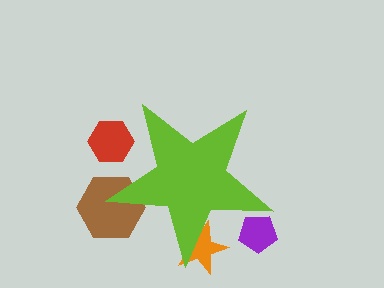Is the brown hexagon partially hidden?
Yes, the brown hexagon is partially hidden behind the lime star.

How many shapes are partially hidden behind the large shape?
4 shapes are partially hidden.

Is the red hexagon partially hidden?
Yes, the red hexagon is partially hidden behind the lime star.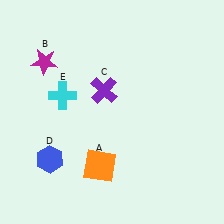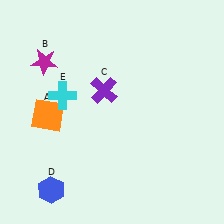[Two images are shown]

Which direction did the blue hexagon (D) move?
The blue hexagon (D) moved down.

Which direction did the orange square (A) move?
The orange square (A) moved left.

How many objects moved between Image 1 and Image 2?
2 objects moved between the two images.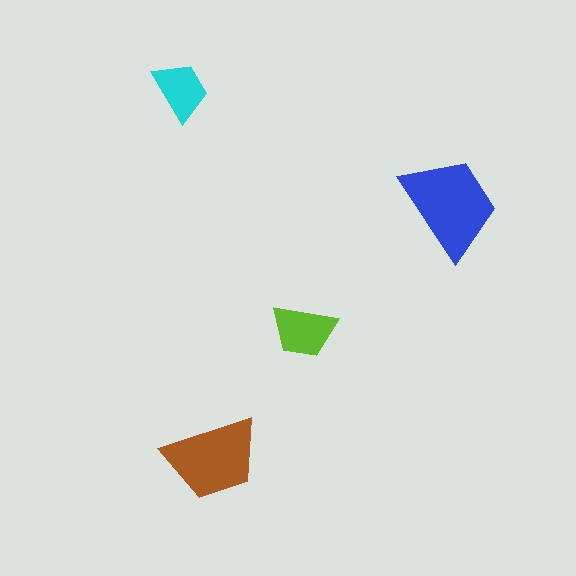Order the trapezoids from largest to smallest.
the blue one, the brown one, the lime one, the cyan one.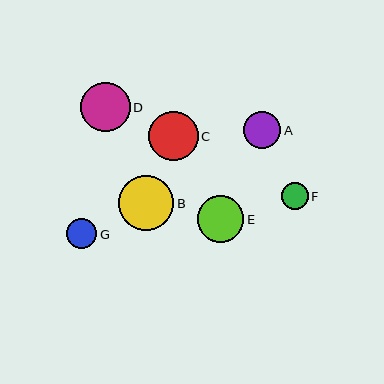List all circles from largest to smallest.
From largest to smallest: B, C, D, E, A, G, F.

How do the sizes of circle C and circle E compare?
Circle C and circle E are approximately the same size.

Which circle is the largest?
Circle B is the largest with a size of approximately 56 pixels.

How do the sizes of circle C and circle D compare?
Circle C and circle D are approximately the same size.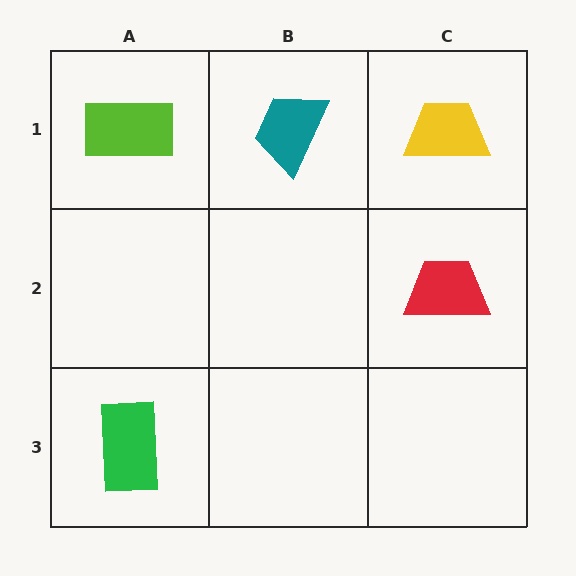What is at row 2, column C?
A red trapezoid.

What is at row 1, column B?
A teal trapezoid.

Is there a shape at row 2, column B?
No, that cell is empty.